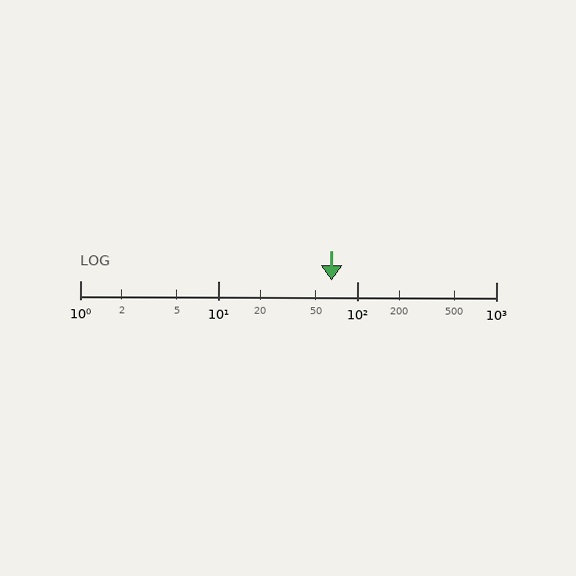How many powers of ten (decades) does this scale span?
The scale spans 3 decades, from 1 to 1000.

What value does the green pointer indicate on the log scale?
The pointer indicates approximately 65.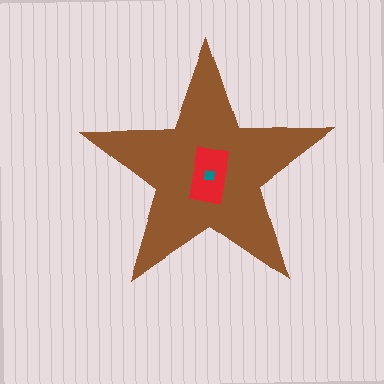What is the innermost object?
The teal square.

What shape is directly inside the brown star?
The red rectangle.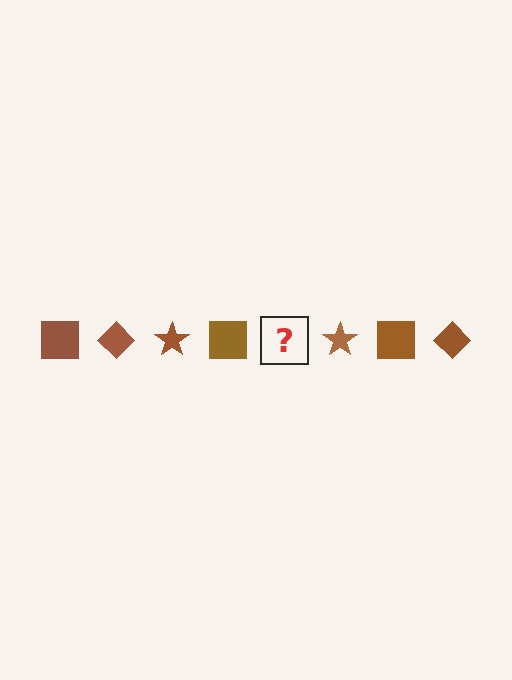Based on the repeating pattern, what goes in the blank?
The blank should be a brown diamond.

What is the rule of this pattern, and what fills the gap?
The rule is that the pattern cycles through square, diamond, star shapes in brown. The gap should be filled with a brown diamond.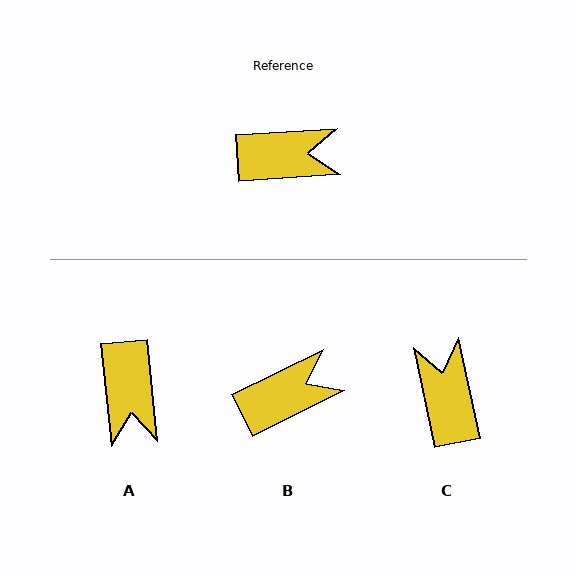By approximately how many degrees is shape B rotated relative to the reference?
Approximately 23 degrees counter-clockwise.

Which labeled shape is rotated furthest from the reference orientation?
C, about 98 degrees away.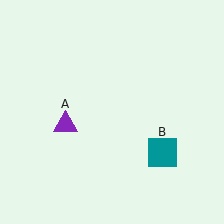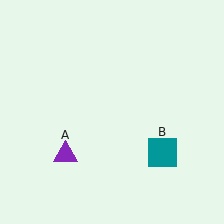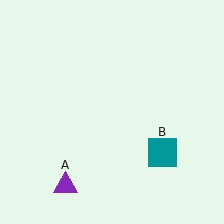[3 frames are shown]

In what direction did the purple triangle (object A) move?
The purple triangle (object A) moved down.